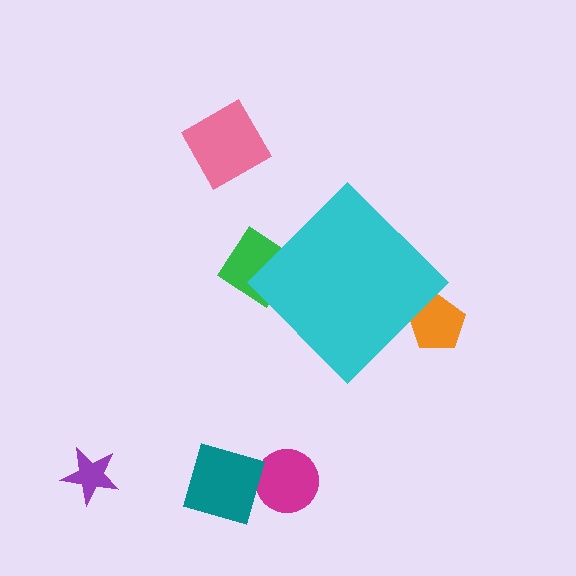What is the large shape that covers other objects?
A cyan diamond.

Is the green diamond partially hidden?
Yes, the green diamond is partially hidden behind the cyan diamond.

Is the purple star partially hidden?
No, the purple star is fully visible.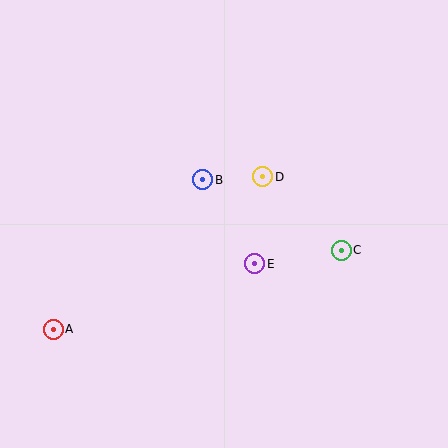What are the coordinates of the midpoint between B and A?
The midpoint between B and A is at (128, 255).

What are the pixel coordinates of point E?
Point E is at (255, 264).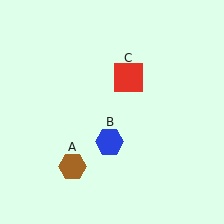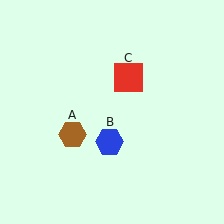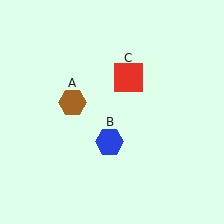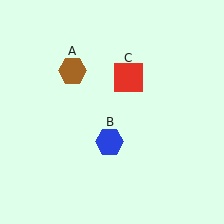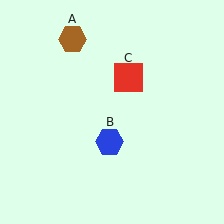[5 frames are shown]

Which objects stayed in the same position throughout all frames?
Blue hexagon (object B) and red square (object C) remained stationary.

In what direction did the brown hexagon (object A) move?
The brown hexagon (object A) moved up.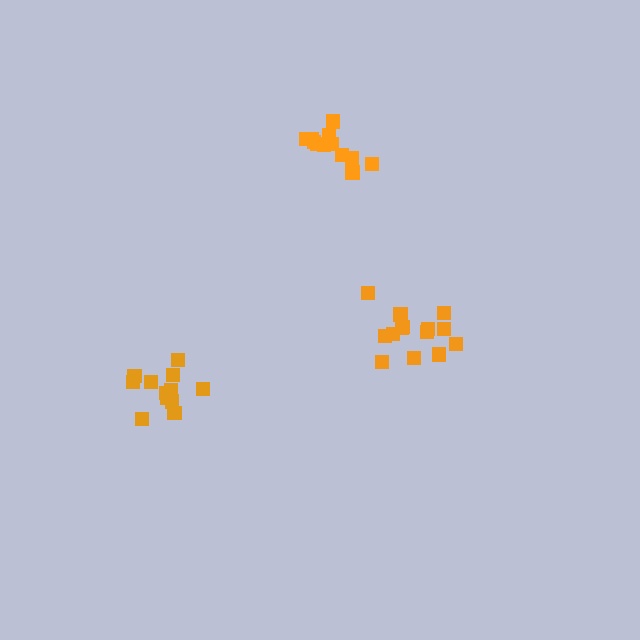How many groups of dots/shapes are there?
There are 3 groups.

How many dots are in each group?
Group 1: 14 dots, Group 2: 12 dots, Group 3: 12 dots (38 total).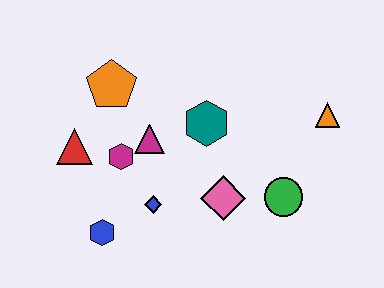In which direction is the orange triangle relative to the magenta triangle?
The orange triangle is to the right of the magenta triangle.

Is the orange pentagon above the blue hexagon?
Yes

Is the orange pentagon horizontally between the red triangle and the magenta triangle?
Yes